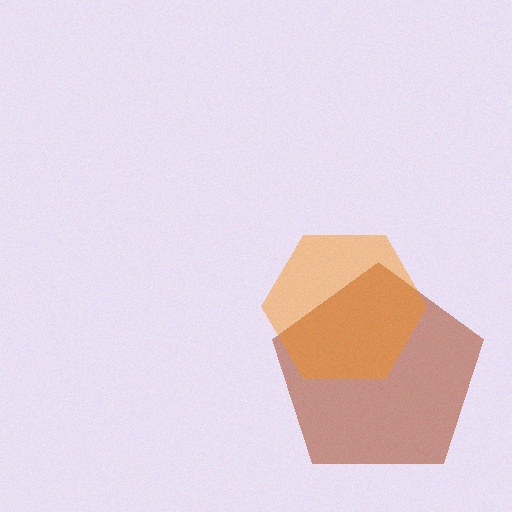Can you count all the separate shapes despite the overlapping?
Yes, there are 2 separate shapes.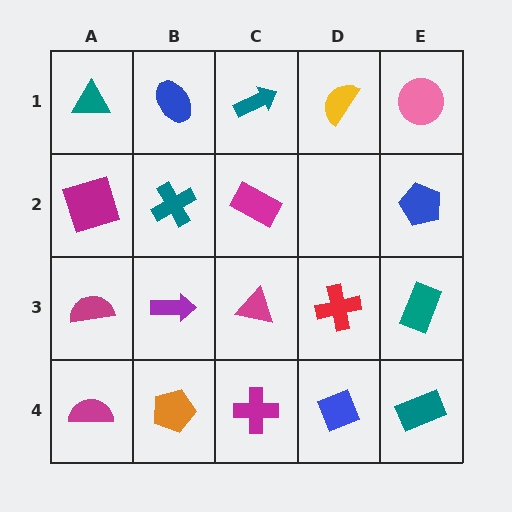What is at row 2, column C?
A magenta rectangle.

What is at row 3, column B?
A purple arrow.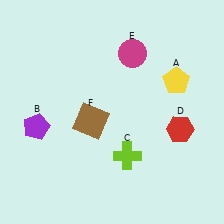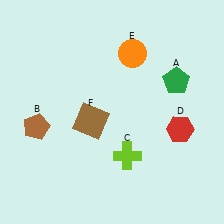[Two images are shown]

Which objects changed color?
A changed from yellow to green. B changed from purple to brown. E changed from magenta to orange.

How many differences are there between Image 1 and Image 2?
There are 3 differences between the two images.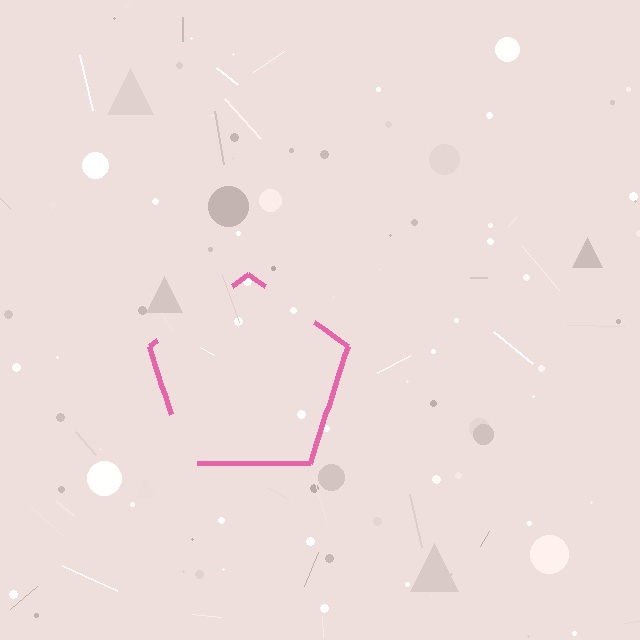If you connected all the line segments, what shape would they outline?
They would outline a pentagon.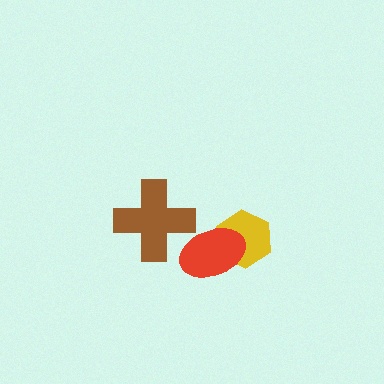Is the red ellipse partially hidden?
Yes, it is partially covered by another shape.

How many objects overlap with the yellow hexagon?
1 object overlaps with the yellow hexagon.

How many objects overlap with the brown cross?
1 object overlaps with the brown cross.